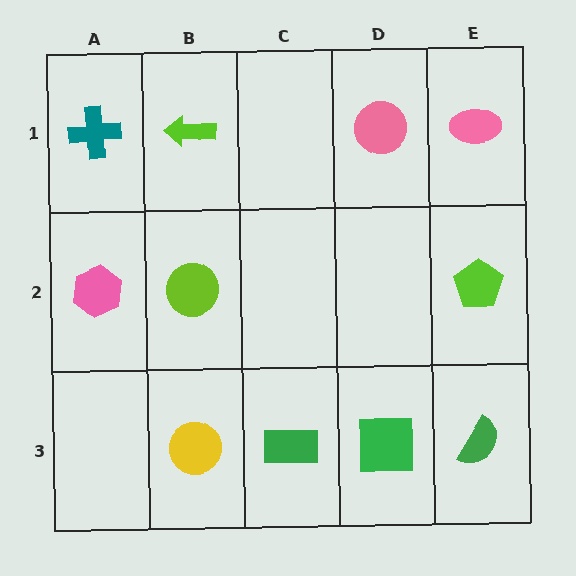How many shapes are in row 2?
3 shapes.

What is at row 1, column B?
A lime arrow.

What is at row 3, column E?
A green semicircle.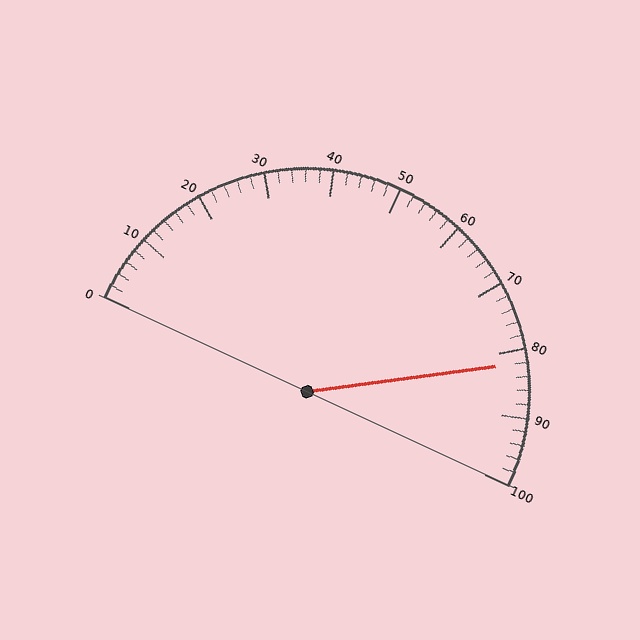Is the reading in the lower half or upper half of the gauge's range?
The reading is in the upper half of the range (0 to 100).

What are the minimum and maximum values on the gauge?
The gauge ranges from 0 to 100.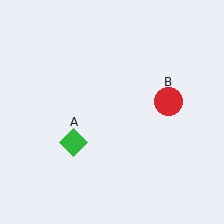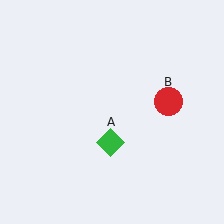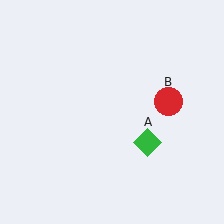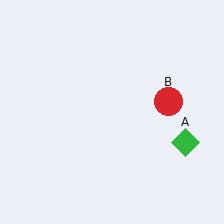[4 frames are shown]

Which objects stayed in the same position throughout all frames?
Red circle (object B) remained stationary.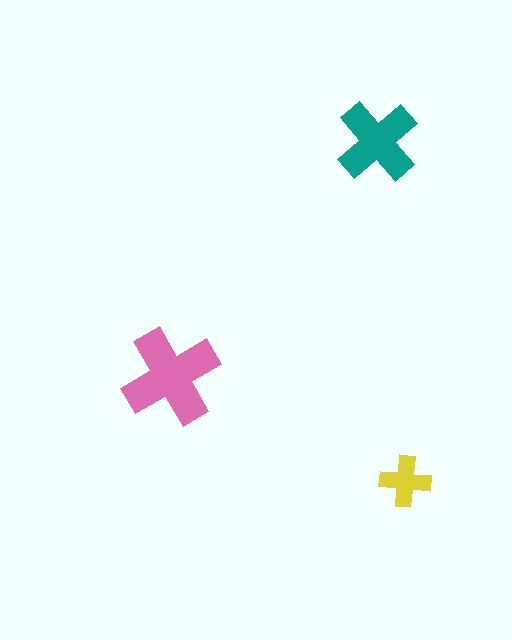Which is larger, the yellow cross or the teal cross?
The teal one.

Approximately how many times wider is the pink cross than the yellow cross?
About 2 times wider.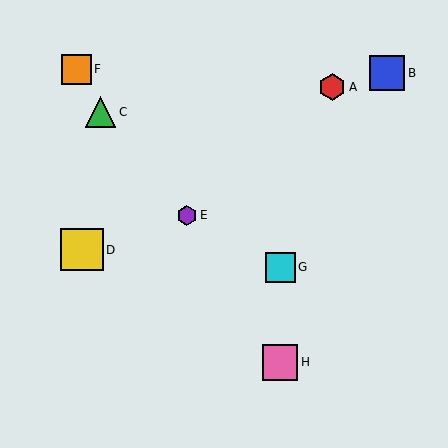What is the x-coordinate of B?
Object B is at x≈387.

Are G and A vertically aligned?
No, G is at x≈280 and A is at x≈332.